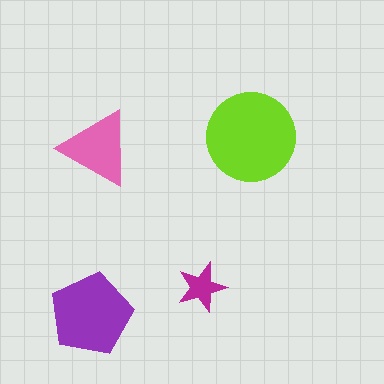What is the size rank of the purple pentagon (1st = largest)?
2nd.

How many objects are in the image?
There are 4 objects in the image.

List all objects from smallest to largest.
The magenta star, the pink triangle, the purple pentagon, the lime circle.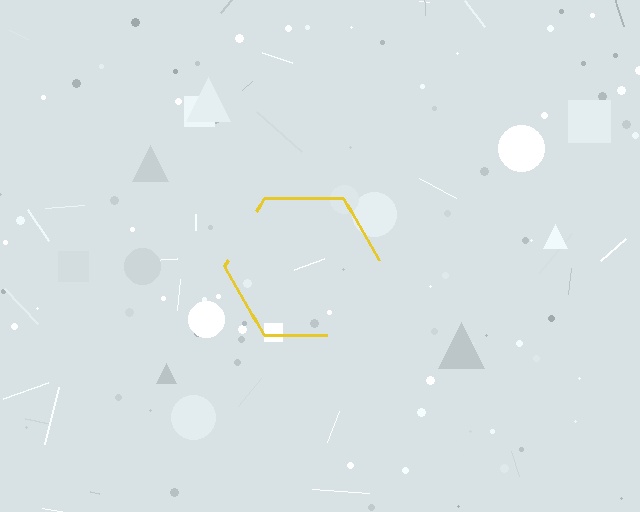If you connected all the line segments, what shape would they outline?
They would outline a hexagon.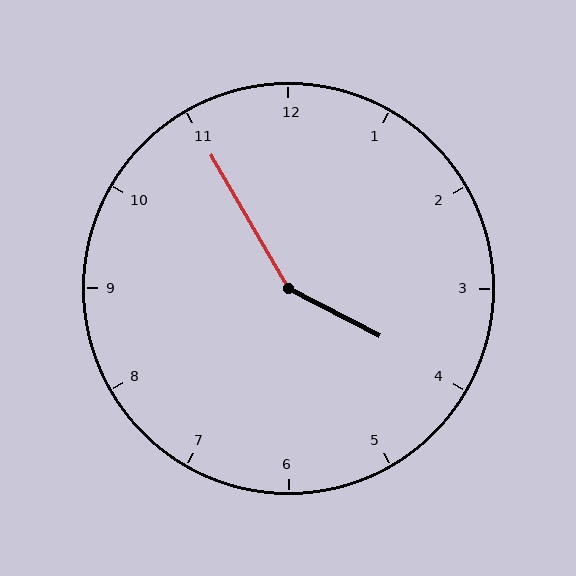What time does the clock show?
3:55.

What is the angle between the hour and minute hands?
Approximately 148 degrees.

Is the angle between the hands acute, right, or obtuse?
It is obtuse.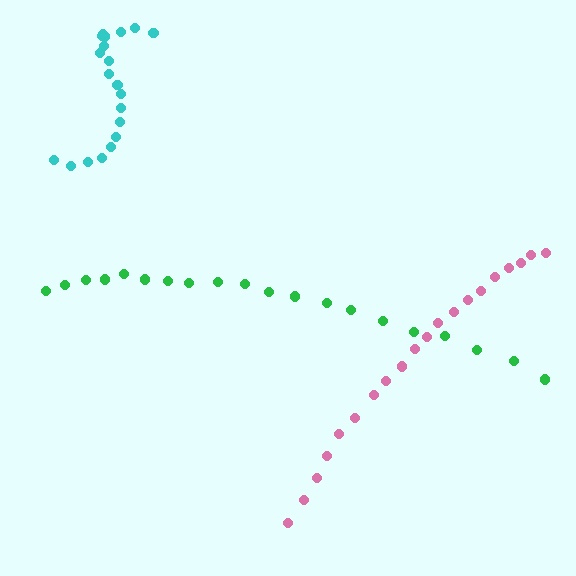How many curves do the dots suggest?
There are 3 distinct paths.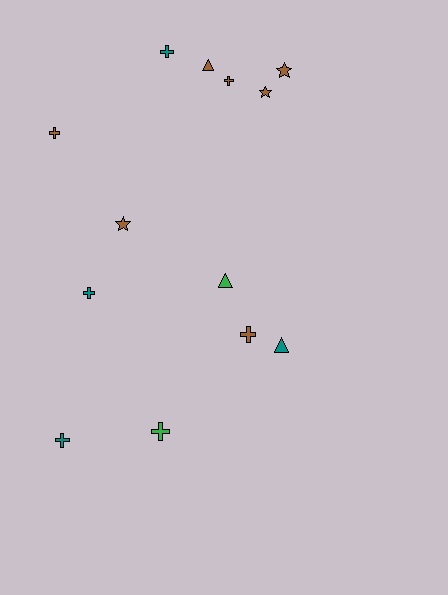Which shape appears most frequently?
Cross, with 7 objects.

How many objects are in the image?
There are 13 objects.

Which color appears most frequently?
Brown, with 7 objects.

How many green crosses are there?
There is 1 green cross.